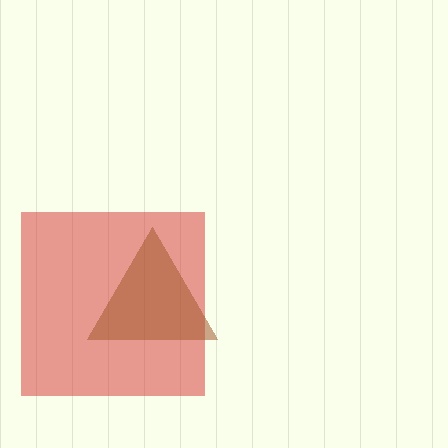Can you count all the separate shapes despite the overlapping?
Yes, there are 2 separate shapes.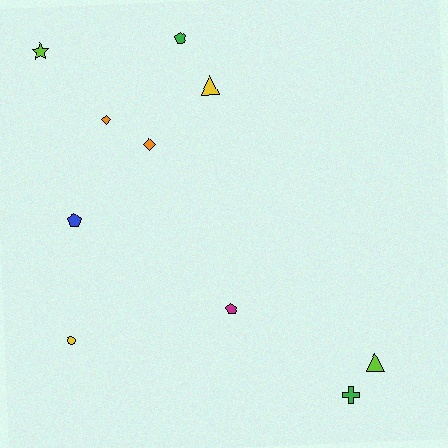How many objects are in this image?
There are 10 objects.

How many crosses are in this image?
There is 1 cross.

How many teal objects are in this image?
There are no teal objects.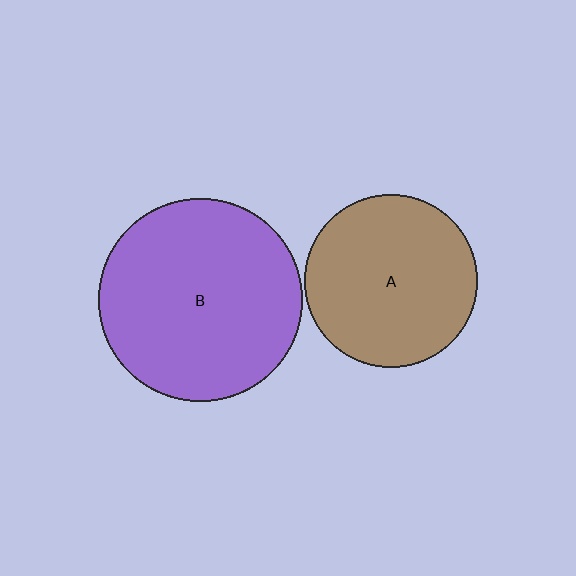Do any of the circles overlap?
No, none of the circles overlap.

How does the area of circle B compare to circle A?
Approximately 1.4 times.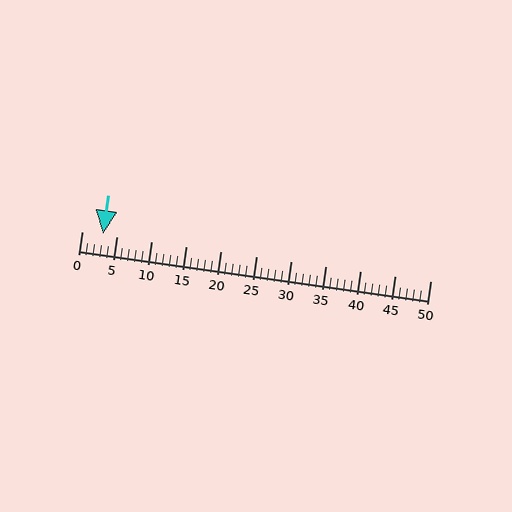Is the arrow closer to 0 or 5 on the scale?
The arrow is closer to 5.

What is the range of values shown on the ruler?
The ruler shows values from 0 to 50.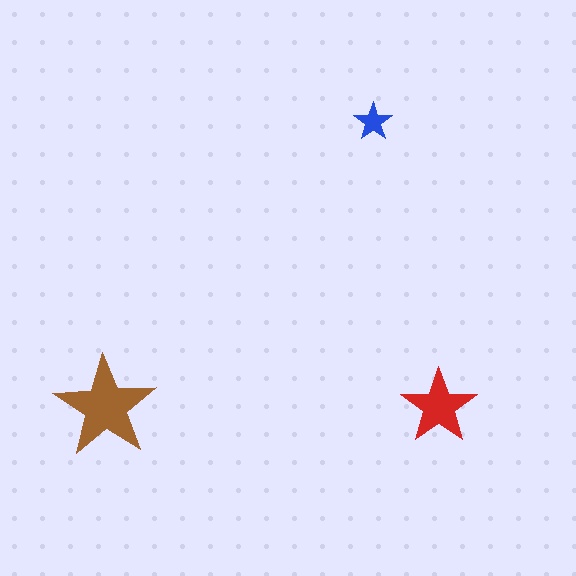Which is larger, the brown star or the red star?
The brown one.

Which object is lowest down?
The brown star is bottommost.